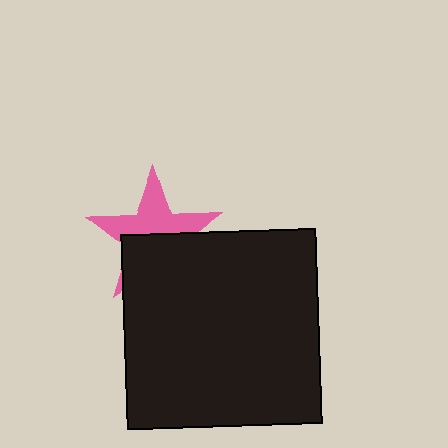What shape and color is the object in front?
The object in front is a black square.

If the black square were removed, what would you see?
You would see the complete pink star.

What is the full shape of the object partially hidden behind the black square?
The partially hidden object is a pink star.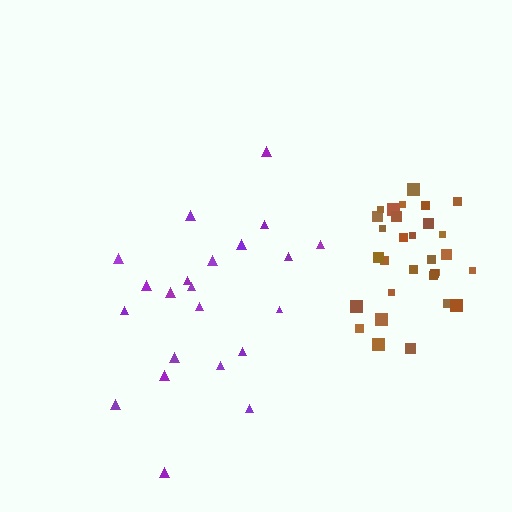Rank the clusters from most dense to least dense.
brown, purple.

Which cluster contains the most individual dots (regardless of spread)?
Brown (30).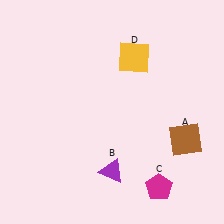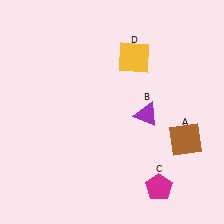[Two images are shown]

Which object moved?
The purple triangle (B) moved up.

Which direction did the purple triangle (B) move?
The purple triangle (B) moved up.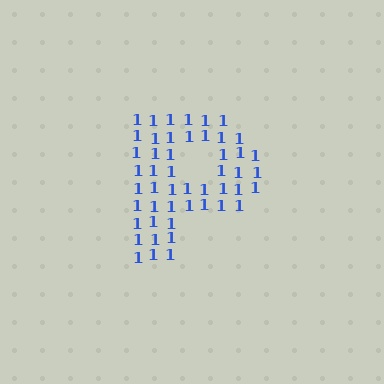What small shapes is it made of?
It is made of small digit 1's.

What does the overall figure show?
The overall figure shows the letter P.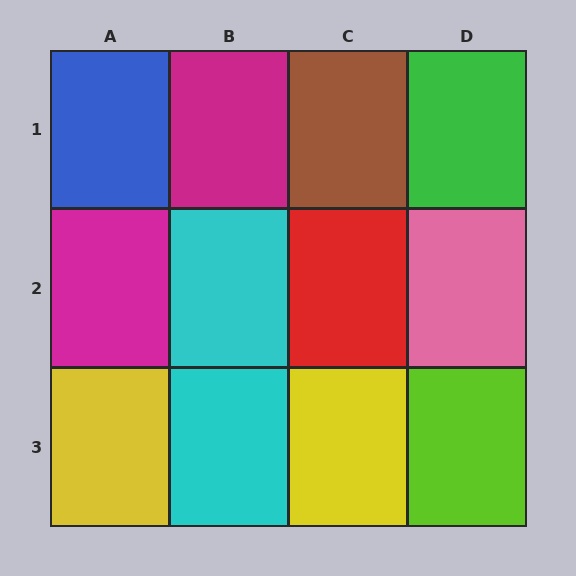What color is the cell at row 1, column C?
Brown.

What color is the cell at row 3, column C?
Yellow.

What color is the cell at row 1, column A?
Blue.